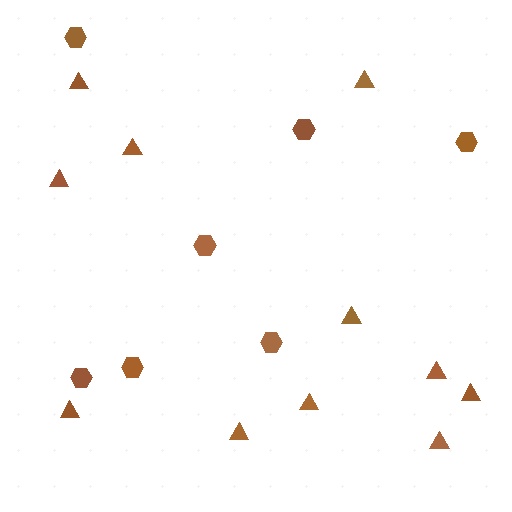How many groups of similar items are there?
There are 2 groups: one group of hexagons (7) and one group of triangles (11).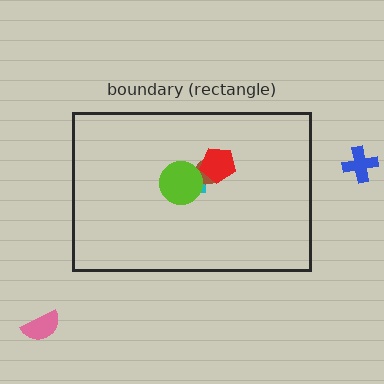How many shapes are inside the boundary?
4 inside, 2 outside.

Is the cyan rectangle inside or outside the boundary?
Inside.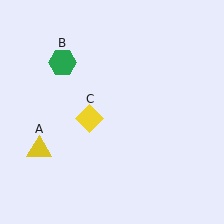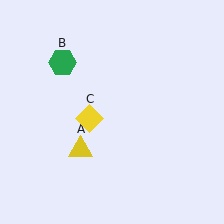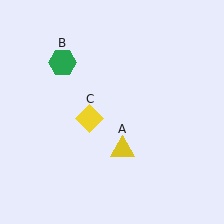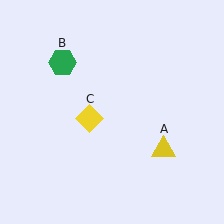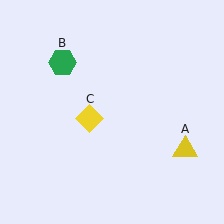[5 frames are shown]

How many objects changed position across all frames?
1 object changed position: yellow triangle (object A).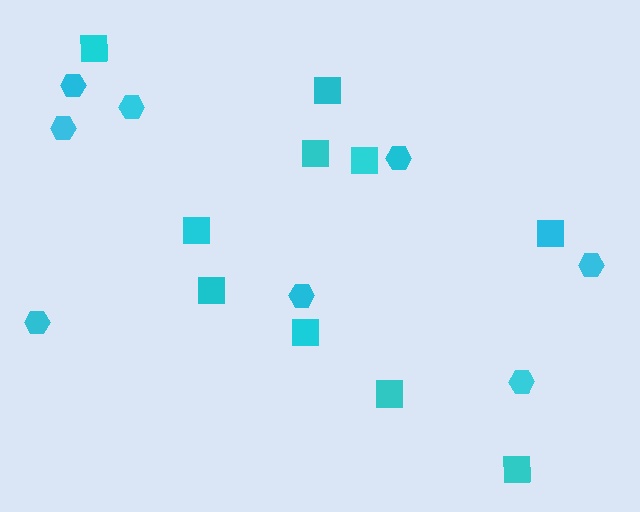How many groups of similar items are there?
There are 2 groups: one group of hexagons (8) and one group of squares (10).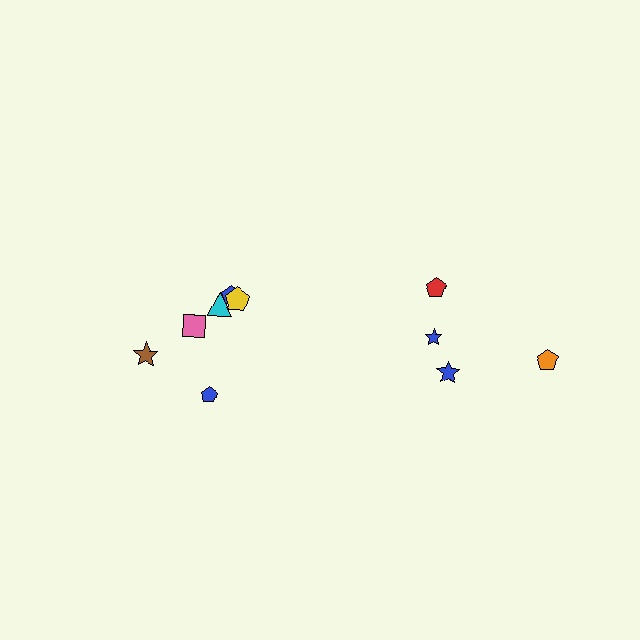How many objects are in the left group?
There are 6 objects.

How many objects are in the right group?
There are 4 objects.